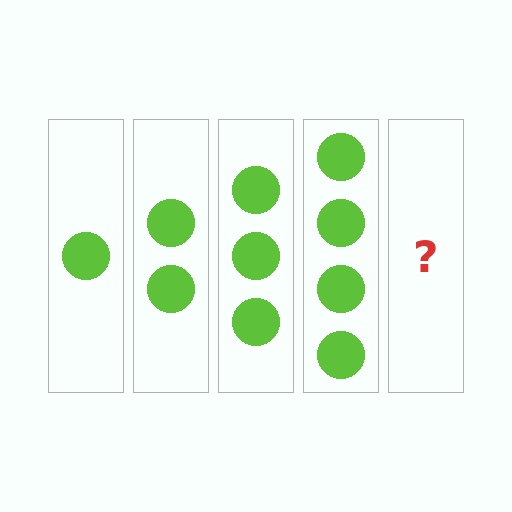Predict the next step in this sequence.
The next step is 5 circles.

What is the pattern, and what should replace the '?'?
The pattern is that each step adds one more circle. The '?' should be 5 circles.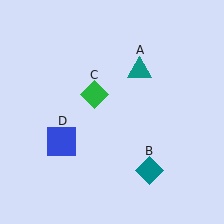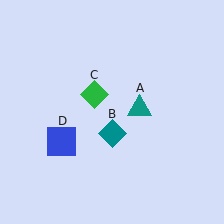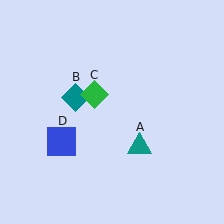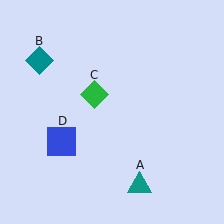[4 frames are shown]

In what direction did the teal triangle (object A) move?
The teal triangle (object A) moved down.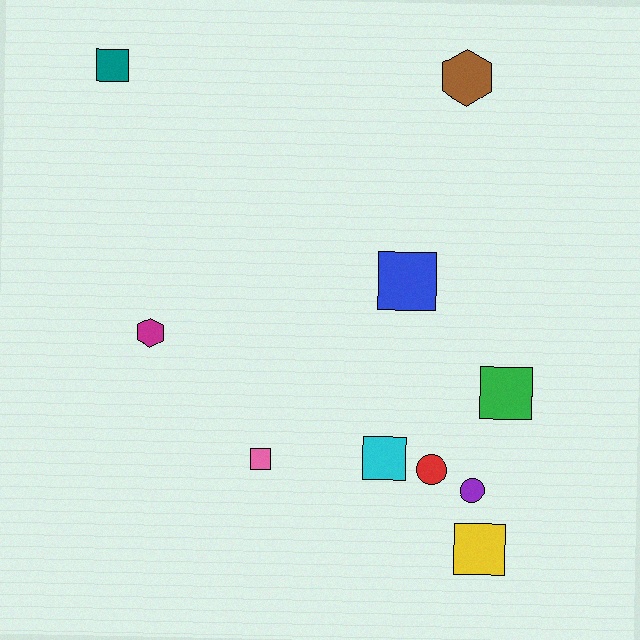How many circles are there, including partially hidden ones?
There are 2 circles.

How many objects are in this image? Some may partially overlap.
There are 10 objects.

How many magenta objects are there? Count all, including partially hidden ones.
There is 1 magenta object.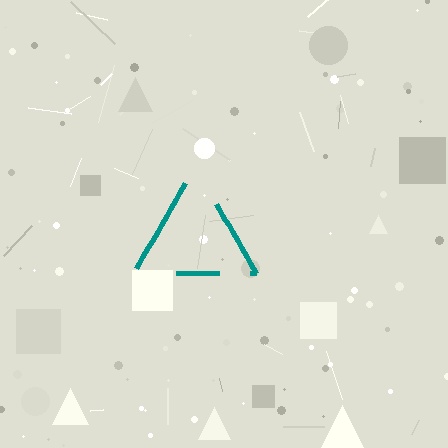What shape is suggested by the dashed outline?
The dashed outline suggests a triangle.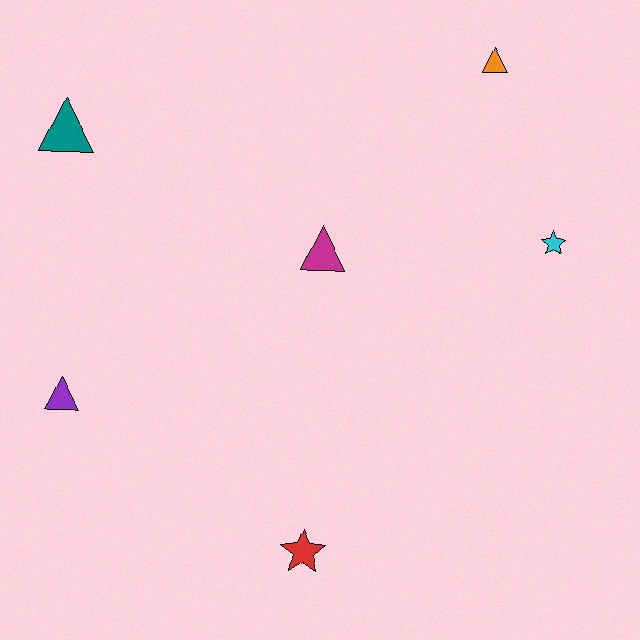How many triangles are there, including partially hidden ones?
There are 4 triangles.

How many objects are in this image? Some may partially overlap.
There are 6 objects.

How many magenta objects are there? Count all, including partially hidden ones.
There is 1 magenta object.